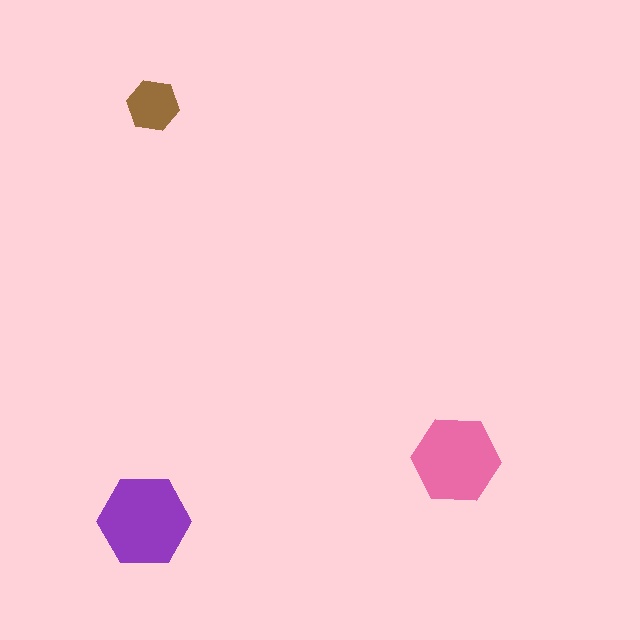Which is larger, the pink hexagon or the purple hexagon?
The purple one.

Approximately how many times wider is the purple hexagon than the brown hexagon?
About 2 times wider.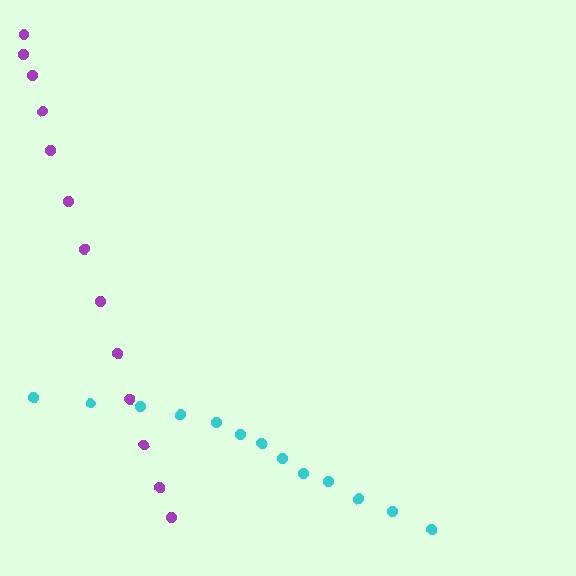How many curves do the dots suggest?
There are 2 distinct paths.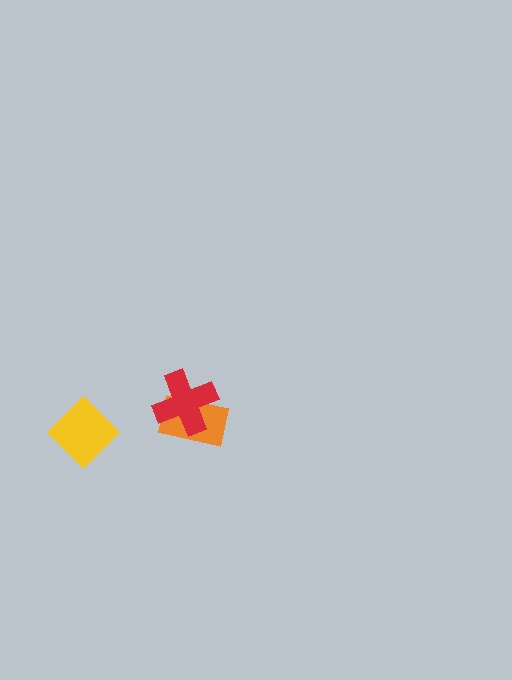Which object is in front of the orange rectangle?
The red cross is in front of the orange rectangle.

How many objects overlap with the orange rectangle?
1 object overlaps with the orange rectangle.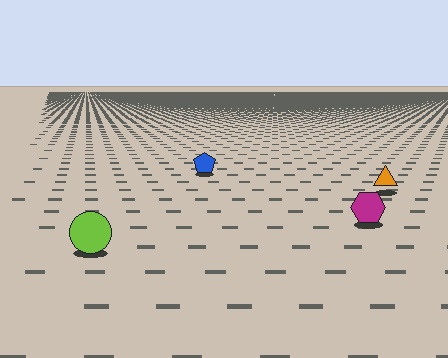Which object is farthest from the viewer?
The blue pentagon is farthest from the viewer. It appears smaller and the ground texture around it is denser.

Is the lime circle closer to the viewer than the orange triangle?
Yes. The lime circle is closer — you can tell from the texture gradient: the ground texture is coarser near it.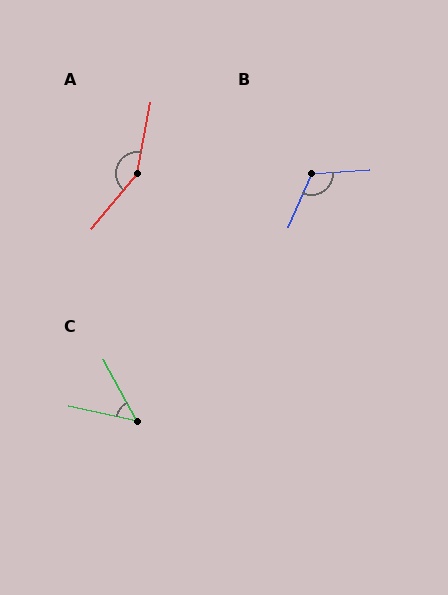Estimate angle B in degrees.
Approximately 119 degrees.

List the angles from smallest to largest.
C (49°), B (119°), A (150°).